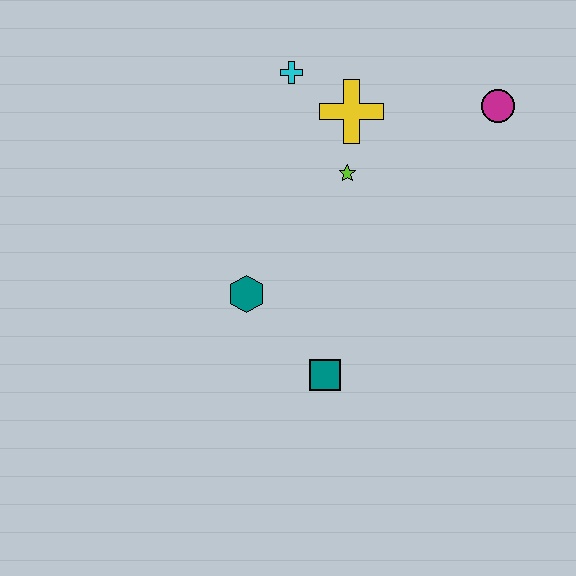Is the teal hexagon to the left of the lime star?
Yes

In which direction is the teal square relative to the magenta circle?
The teal square is below the magenta circle.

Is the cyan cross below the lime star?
No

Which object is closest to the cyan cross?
The yellow cross is closest to the cyan cross.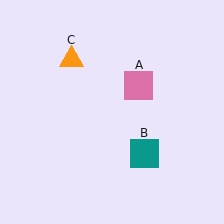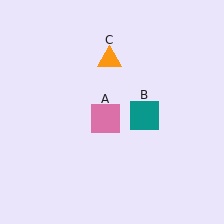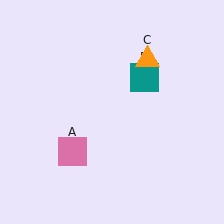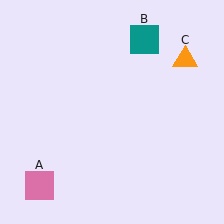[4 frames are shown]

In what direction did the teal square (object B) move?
The teal square (object B) moved up.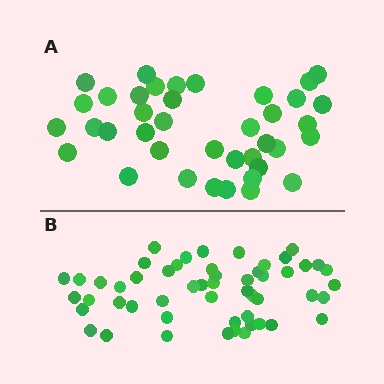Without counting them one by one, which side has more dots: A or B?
Region B (the bottom region) has more dots.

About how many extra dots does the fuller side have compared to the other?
Region B has approximately 15 more dots than region A.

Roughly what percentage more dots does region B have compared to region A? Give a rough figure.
About 35% more.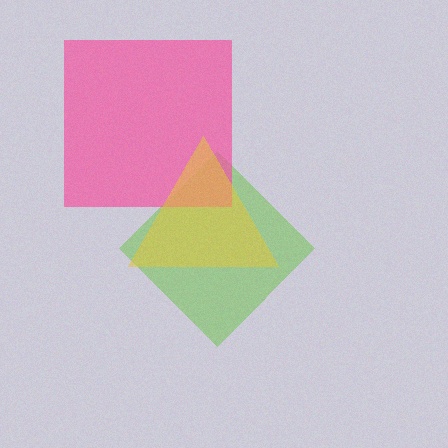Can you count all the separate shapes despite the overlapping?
Yes, there are 3 separate shapes.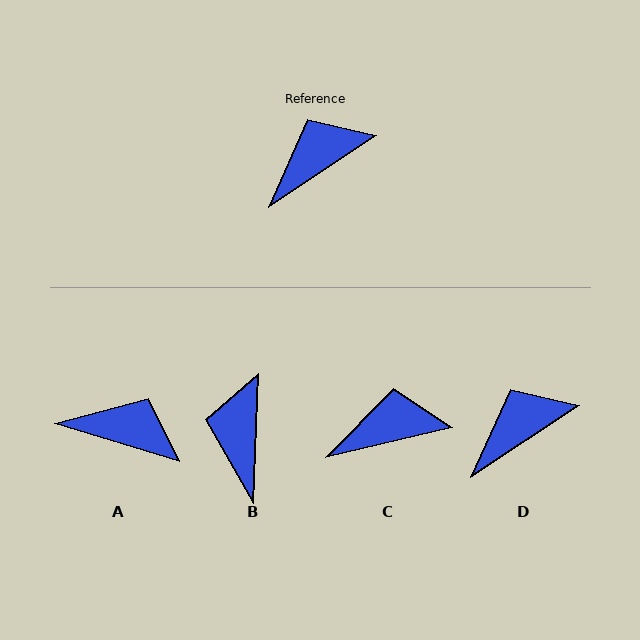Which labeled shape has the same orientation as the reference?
D.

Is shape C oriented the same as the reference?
No, it is off by about 20 degrees.